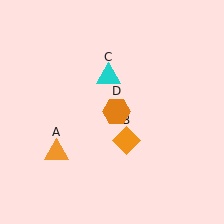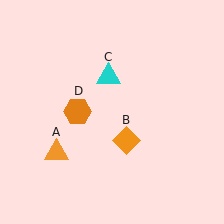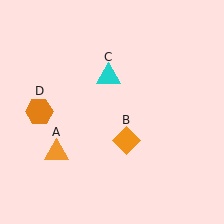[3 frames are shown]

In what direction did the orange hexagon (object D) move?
The orange hexagon (object D) moved left.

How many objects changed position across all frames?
1 object changed position: orange hexagon (object D).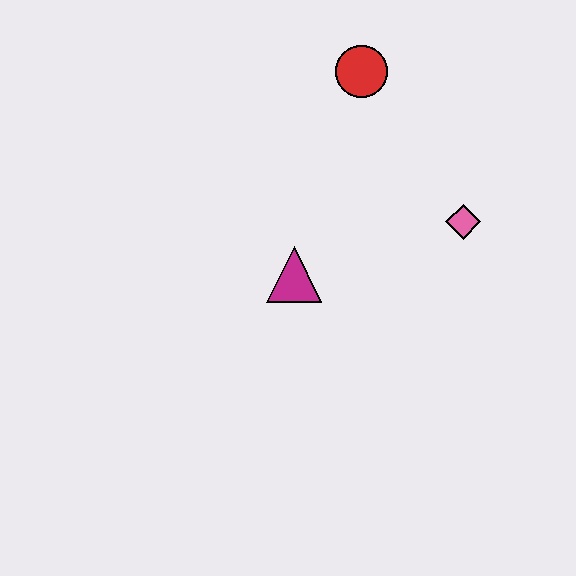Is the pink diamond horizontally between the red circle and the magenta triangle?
No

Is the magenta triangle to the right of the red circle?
No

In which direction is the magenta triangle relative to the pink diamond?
The magenta triangle is to the left of the pink diamond.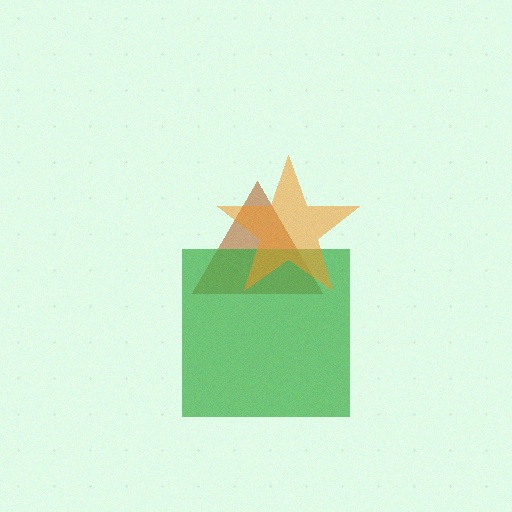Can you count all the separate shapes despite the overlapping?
Yes, there are 3 separate shapes.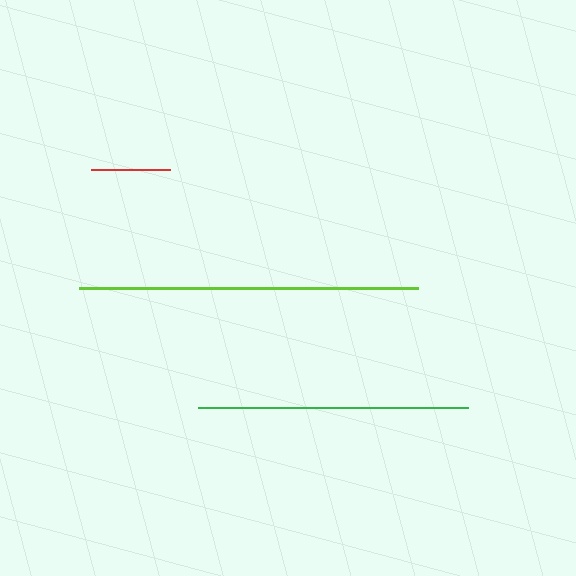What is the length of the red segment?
The red segment is approximately 80 pixels long.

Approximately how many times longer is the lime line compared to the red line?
The lime line is approximately 4.3 times the length of the red line.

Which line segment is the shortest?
The red line is the shortest at approximately 80 pixels.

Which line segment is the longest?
The lime line is the longest at approximately 339 pixels.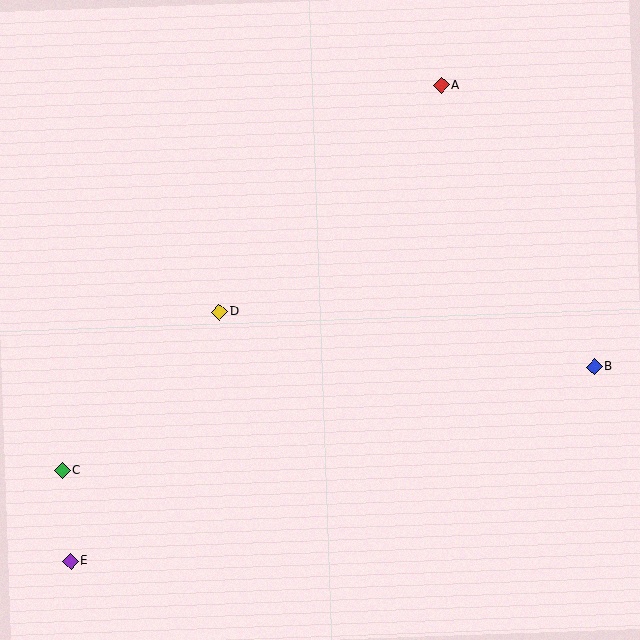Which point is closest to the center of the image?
Point D at (220, 312) is closest to the center.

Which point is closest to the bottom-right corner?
Point B is closest to the bottom-right corner.